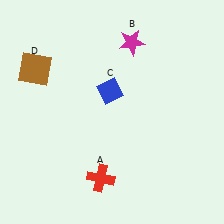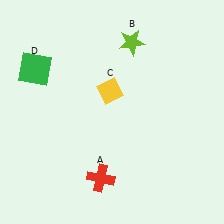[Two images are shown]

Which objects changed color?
B changed from magenta to lime. C changed from blue to yellow. D changed from brown to green.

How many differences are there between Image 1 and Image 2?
There are 3 differences between the two images.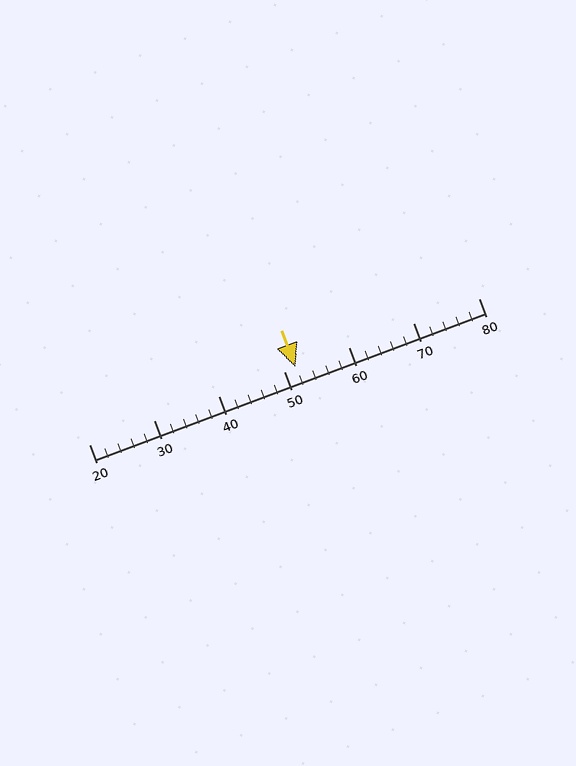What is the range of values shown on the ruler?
The ruler shows values from 20 to 80.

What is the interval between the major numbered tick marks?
The major tick marks are spaced 10 units apart.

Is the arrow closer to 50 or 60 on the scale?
The arrow is closer to 50.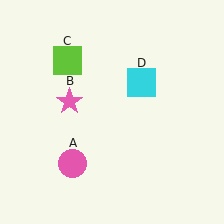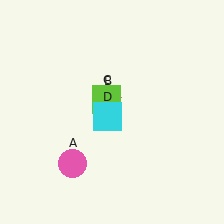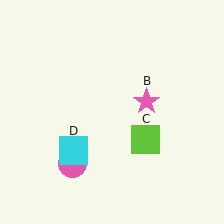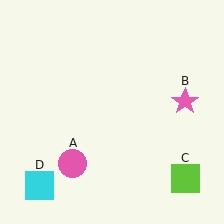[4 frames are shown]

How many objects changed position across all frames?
3 objects changed position: pink star (object B), lime square (object C), cyan square (object D).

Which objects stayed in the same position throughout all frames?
Pink circle (object A) remained stationary.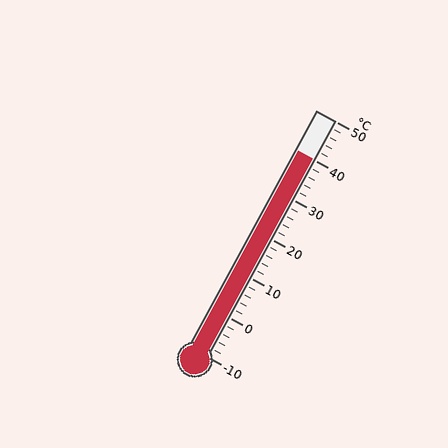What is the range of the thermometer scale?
The thermometer scale ranges from -10°C to 50°C.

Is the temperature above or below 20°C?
The temperature is above 20°C.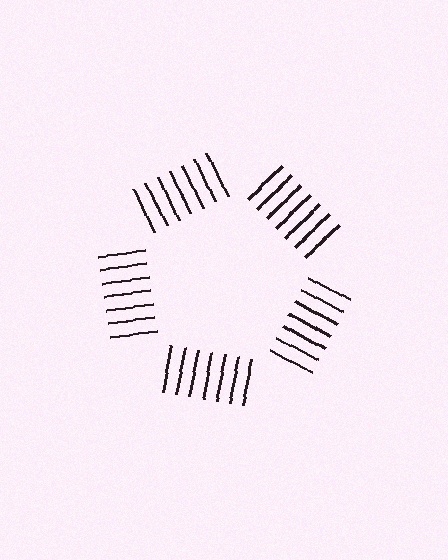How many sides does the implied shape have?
5 sides — the line-ends trace a pentagon.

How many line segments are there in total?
35 — 7 along each of the 5 edges.